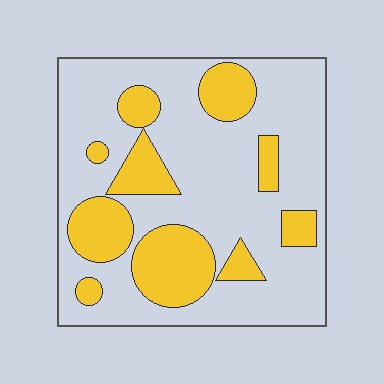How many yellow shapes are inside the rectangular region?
10.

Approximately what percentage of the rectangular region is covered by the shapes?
Approximately 30%.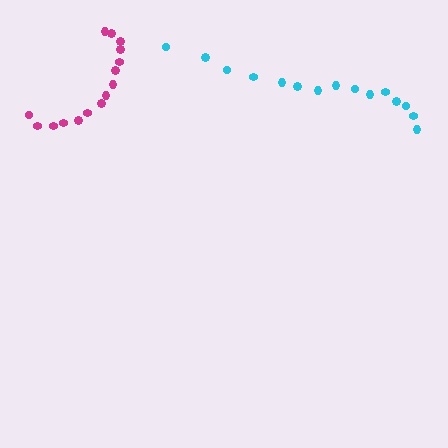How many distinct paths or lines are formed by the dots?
There are 2 distinct paths.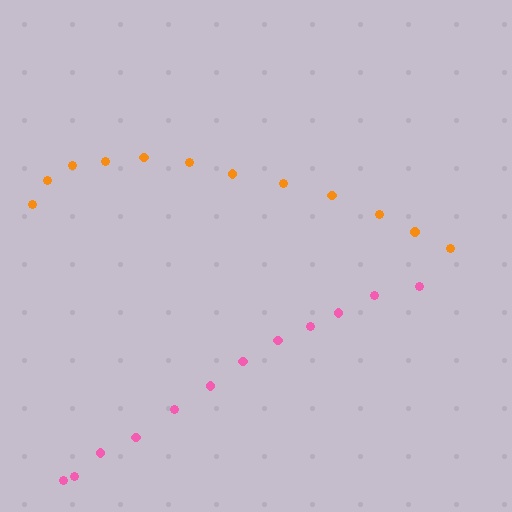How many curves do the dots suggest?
There are 2 distinct paths.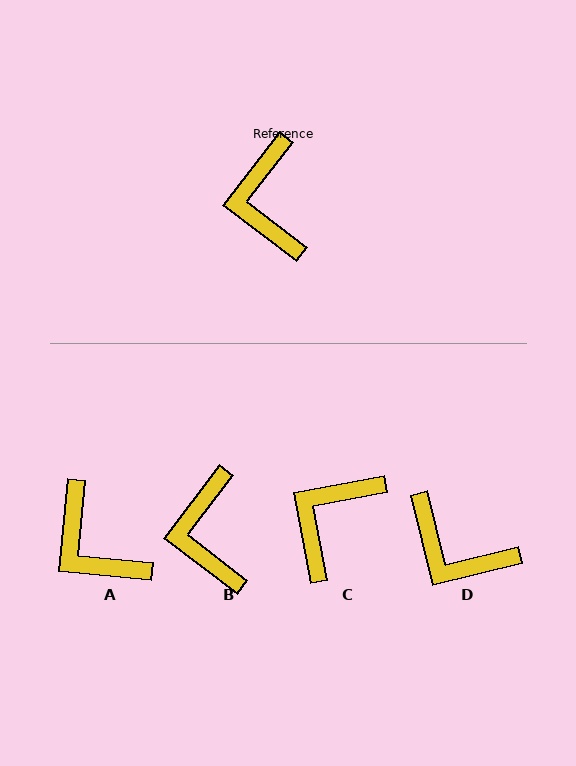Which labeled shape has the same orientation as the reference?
B.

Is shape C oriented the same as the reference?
No, it is off by about 42 degrees.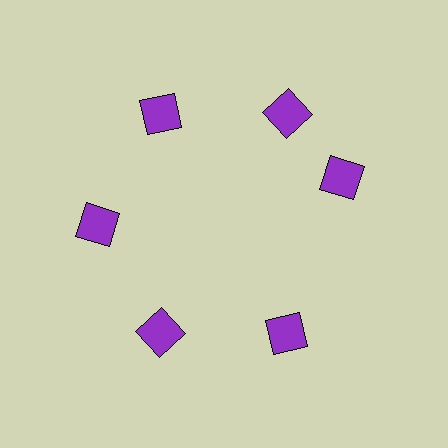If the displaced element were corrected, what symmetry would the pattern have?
It would have 6-fold rotational symmetry — the pattern would map onto itself every 60 degrees.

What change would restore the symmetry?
The symmetry would be restored by rotating it back into even spacing with its neighbors so that all 6 squares sit at equal angles and equal distance from the center.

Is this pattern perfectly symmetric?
No. The 6 purple squares are arranged in a ring, but one element near the 3 o'clock position is rotated out of alignment along the ring, breaking the 6-fold rotational symmetry.